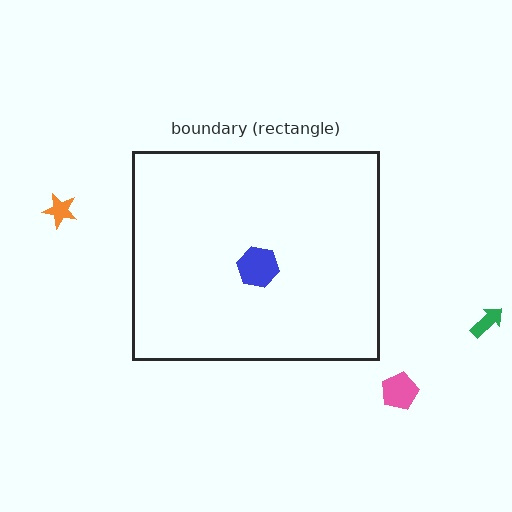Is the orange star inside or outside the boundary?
Outside.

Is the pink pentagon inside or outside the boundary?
Outside.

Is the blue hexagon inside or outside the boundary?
Inside.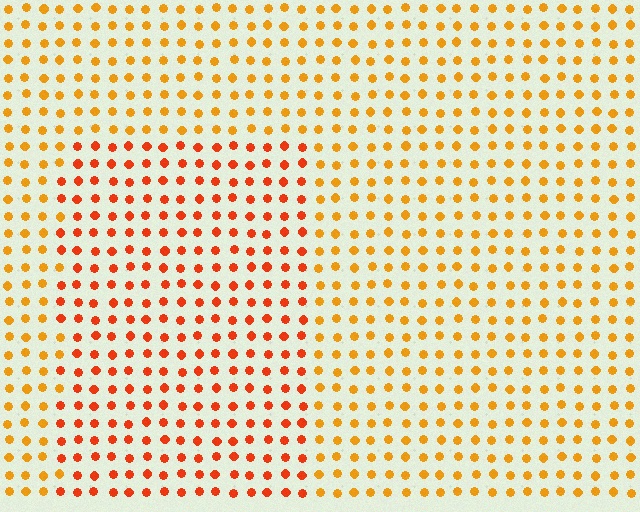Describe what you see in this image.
The image is filled with small orange elements in a uniform arrangement. A rectangle-shaped region is visible where the elements are tinted to a slightly different hue, forming a subtle color boundary.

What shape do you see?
I see a rectangle.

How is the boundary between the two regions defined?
The boundary is defined purely by a slight shift in hue (about 27 degrees). Spacing, size, and orientation are identical on both sides.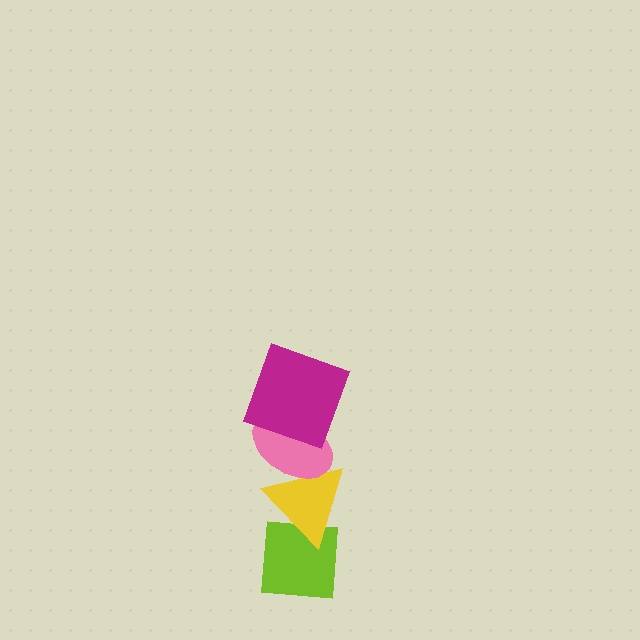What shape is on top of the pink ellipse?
The magenta square is on top of the pink ellipse.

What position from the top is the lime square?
The lime square is 4th from the top.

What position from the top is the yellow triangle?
The yellow triangle is 3rd from the top.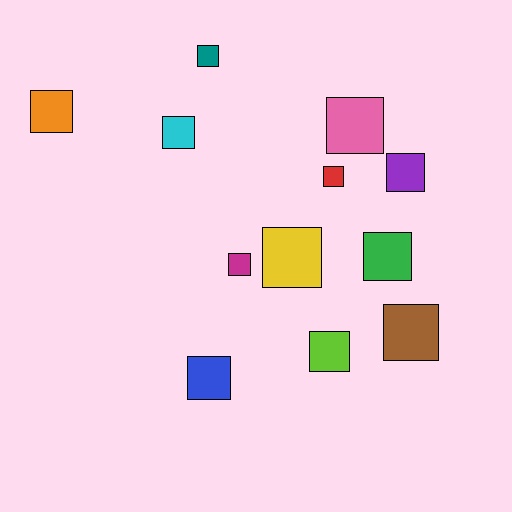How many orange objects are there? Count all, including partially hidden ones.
There is 1 orange object.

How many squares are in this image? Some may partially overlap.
There are 12 squares.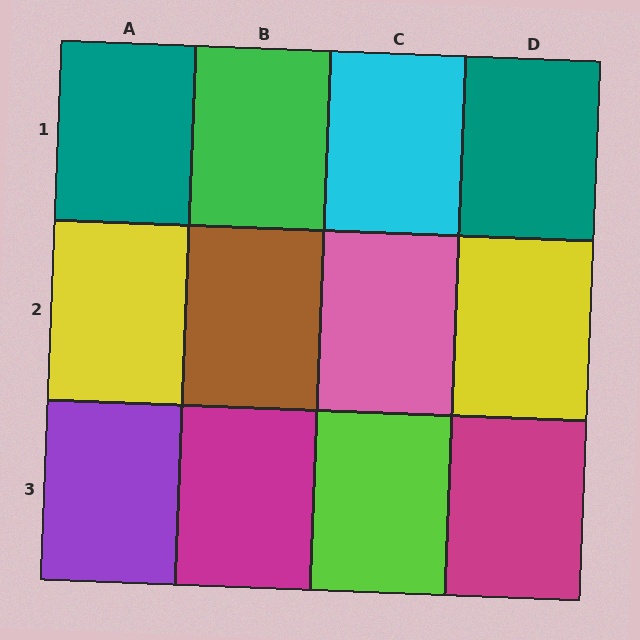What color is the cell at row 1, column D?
Teal.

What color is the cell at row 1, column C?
Cyan.